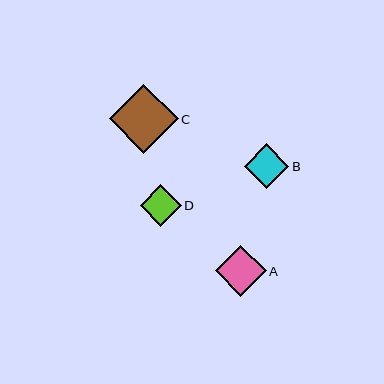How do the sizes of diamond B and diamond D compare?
Diamond B and diamond D are approximately the same size.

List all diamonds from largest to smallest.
From largest to smallest: C, A, B, D.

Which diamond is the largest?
Diamond C is the largest with a size of approximately 69 pixels.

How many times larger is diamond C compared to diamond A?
Diamond C is approximately 1.3 times the size of diamond A.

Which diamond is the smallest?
Diamond D is the smallest with a size of approximately 41 pixels.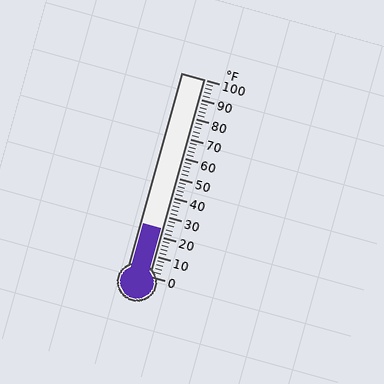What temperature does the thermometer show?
The thermometer shows approximately 24°F.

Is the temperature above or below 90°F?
The temperature is below 90°F.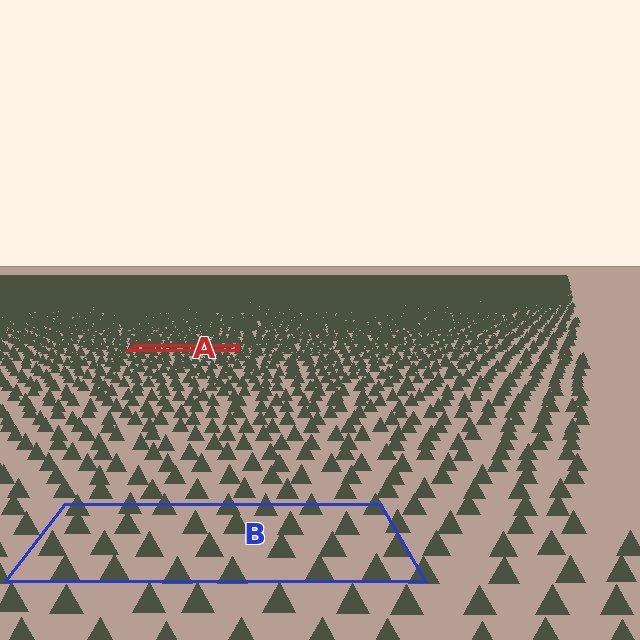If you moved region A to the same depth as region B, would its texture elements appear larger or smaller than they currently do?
They would appear larger. At a closer depth, the same texture elements are projected at a bigger on-screen size.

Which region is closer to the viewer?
Region B is closer. The texture elements there are larger and more spread out.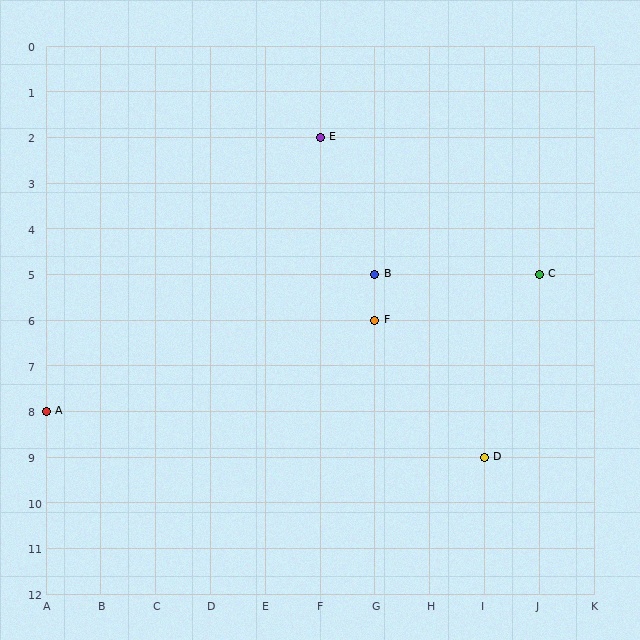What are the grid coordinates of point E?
Point E is at grid coordinates (F, 2).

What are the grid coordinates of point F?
Point F is at grid coordinates (G, 6).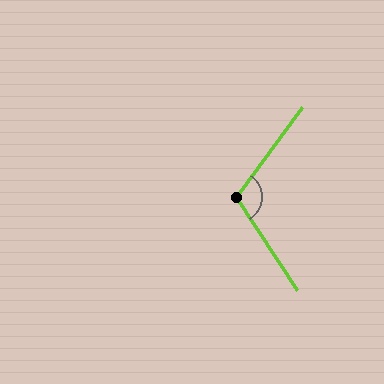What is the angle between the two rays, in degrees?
Approximately 110 degrees.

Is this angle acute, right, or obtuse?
It is obtuse.